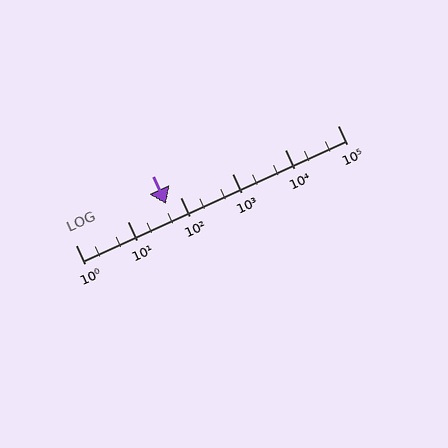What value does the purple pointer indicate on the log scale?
The pointer indicates approximately 53.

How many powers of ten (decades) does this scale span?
The scale spans 5 decades, from 1 to 100000.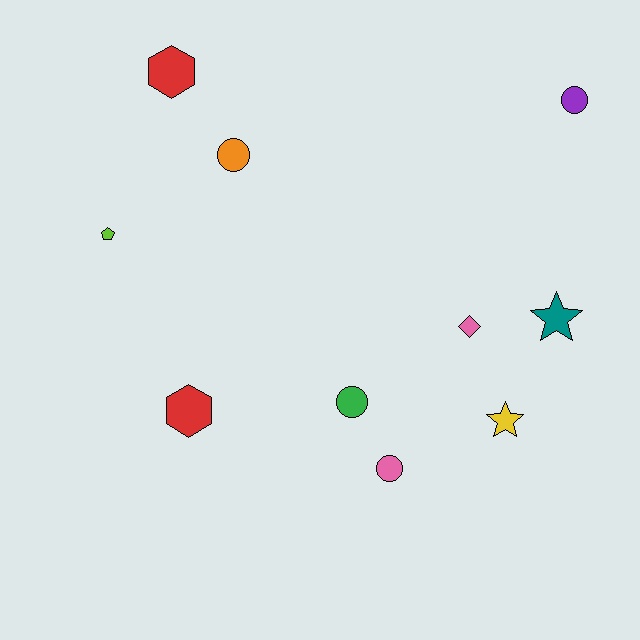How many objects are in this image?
There are 10 objects.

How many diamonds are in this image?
There is 1 diamond.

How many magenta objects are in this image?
There are no magenta objects.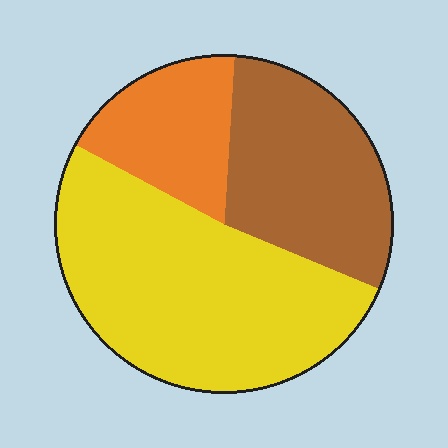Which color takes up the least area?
Orange, at roughly 20%.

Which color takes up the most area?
Yellow, at roughly 50%.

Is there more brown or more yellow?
Yellow.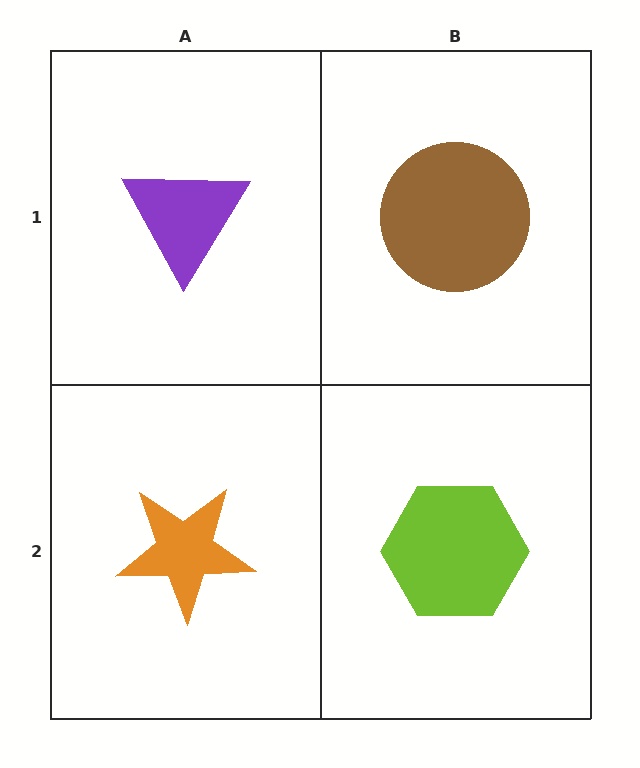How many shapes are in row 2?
2 shapes.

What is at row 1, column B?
A brown circle.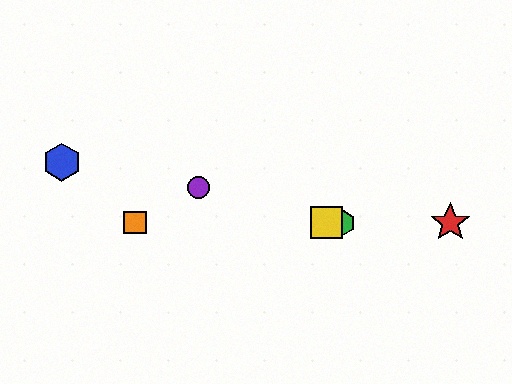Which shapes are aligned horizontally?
The red star, the green hexagon, the yellow square, the orange square are aligned horizontally.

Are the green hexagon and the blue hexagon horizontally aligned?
No, the green hexagon is at y≈223 and the blue hexagon is at y≈162.